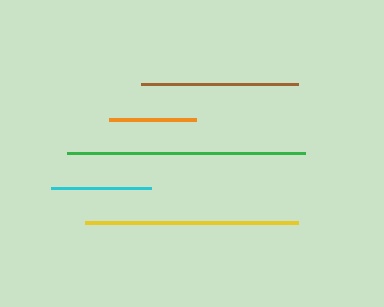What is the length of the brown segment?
The brown segment is approximately 157 pixels long.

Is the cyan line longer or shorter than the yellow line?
The yellow line is longer than the cyan line.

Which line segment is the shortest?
The orange line is the shortest at approximately 88 pixels.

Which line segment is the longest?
The green line is the longest at approximately 238 pixels.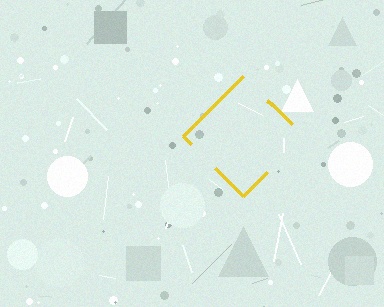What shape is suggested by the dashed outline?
The dashed outline suggests a diamond.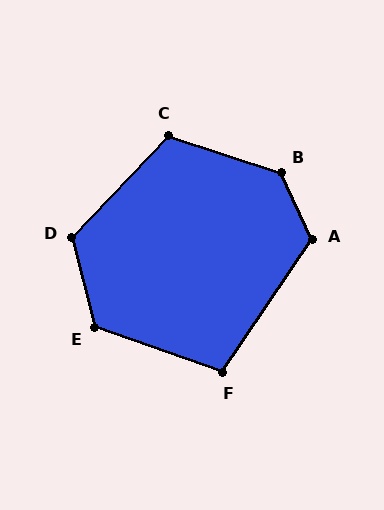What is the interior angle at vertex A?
Approximately 121 degrees (obtuse).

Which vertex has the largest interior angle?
B, at approximately 133 degrees.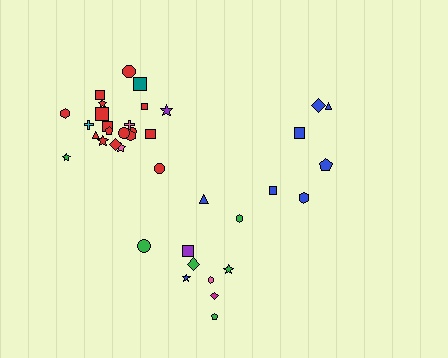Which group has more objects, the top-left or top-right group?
The top-left group.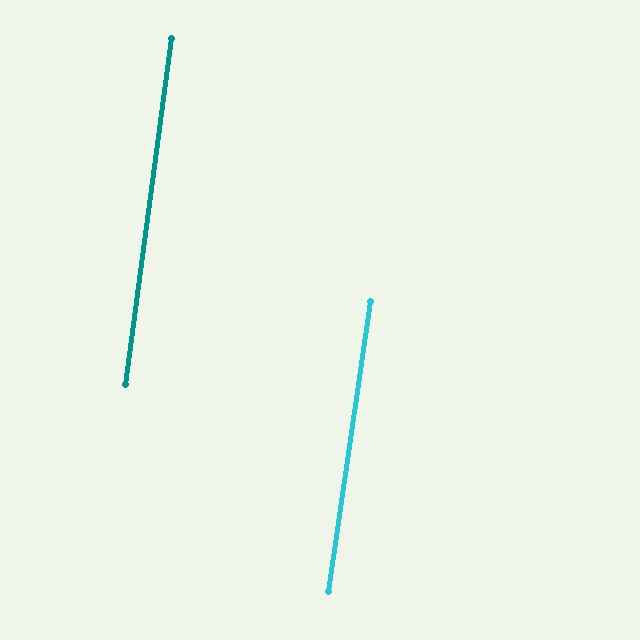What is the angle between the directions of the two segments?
Approximately 1 degree.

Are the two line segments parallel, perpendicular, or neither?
Parallel — their directions differ by only 0.7°.